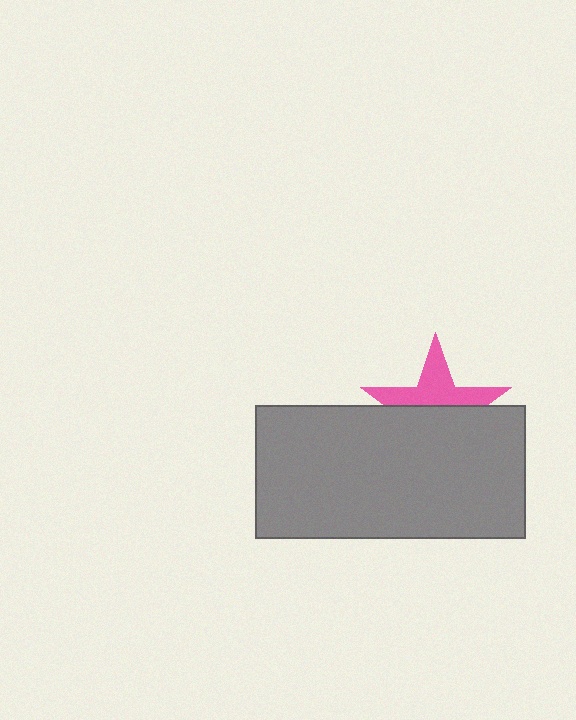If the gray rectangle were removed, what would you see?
You would see the complete pink star.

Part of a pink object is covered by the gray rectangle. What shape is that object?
It is a star.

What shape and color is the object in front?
The object in front is a gray rectangle.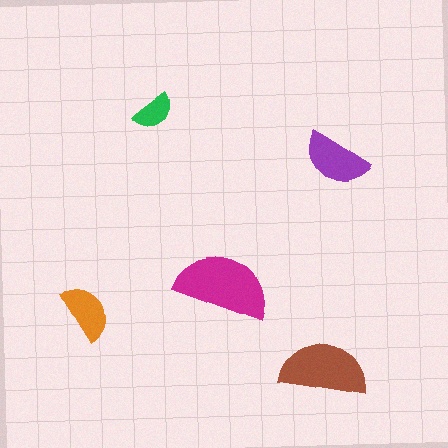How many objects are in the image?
There are 5 objects in the image.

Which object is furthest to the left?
The orange semicircle is leftmost.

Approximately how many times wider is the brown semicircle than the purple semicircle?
About 1.5 times wider.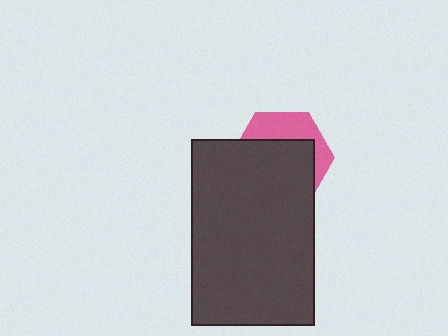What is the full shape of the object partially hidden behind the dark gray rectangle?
The partially hidden object is a pink hexagon.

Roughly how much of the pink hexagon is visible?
A small part of it is visible (roughly 34%).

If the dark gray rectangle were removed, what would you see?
You would see the complete pink hexagon.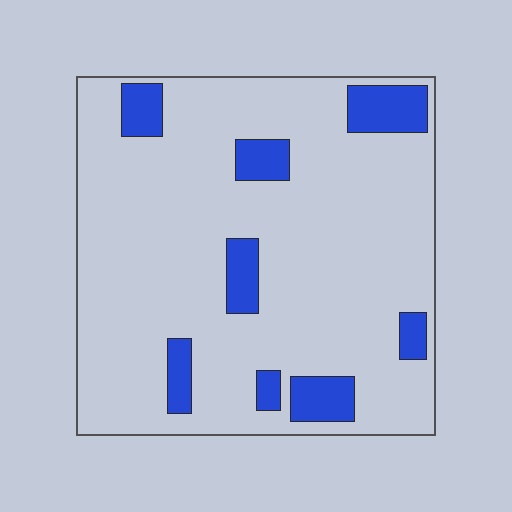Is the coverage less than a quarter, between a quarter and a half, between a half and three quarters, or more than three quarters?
Less than a quarter.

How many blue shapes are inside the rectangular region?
8.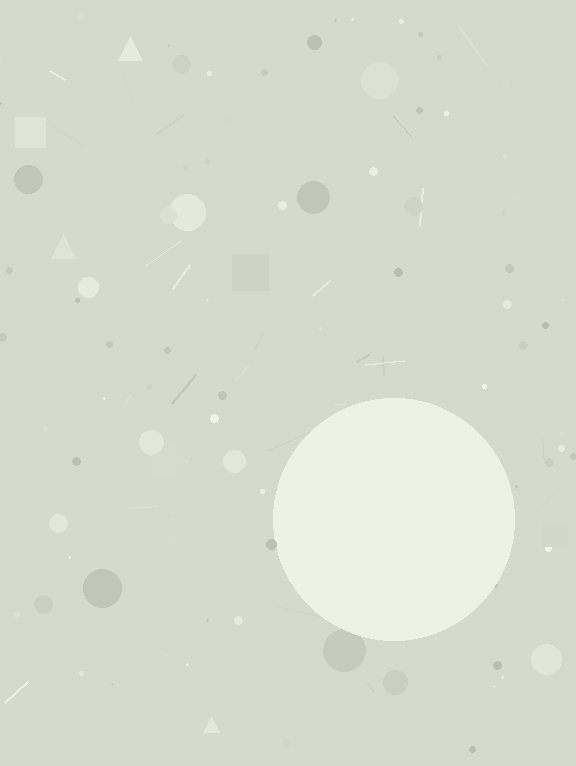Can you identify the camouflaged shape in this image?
The camouflaged shape is a circle.